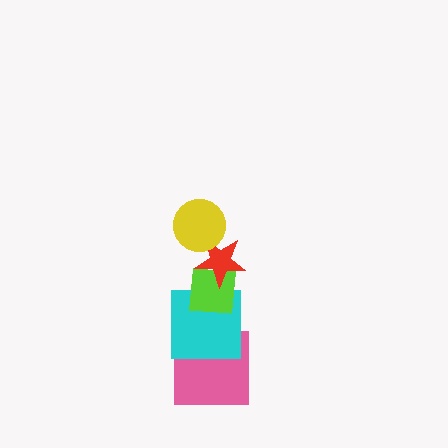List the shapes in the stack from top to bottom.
From top to bottom: the yellow circle, the red star, the lime square, the cyan square, the pink square.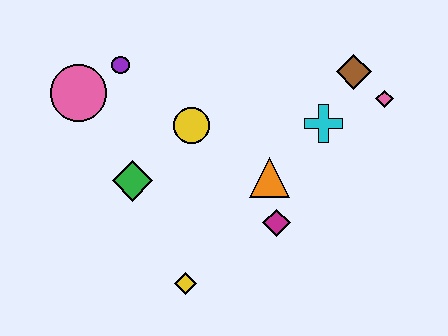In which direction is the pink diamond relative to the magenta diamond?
The pink diamond is above the magenta diamond.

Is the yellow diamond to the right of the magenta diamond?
No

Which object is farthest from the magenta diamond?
The pink circle is farthest from the magenta diamond.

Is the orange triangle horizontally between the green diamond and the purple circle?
No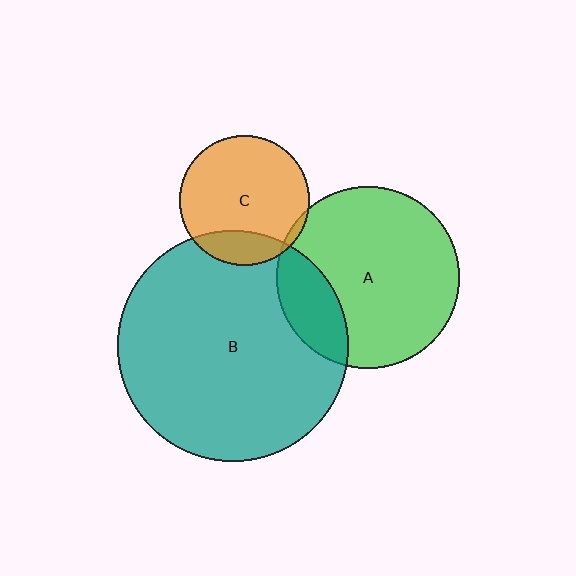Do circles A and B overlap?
Yes.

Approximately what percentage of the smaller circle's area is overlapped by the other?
Approximately 20%.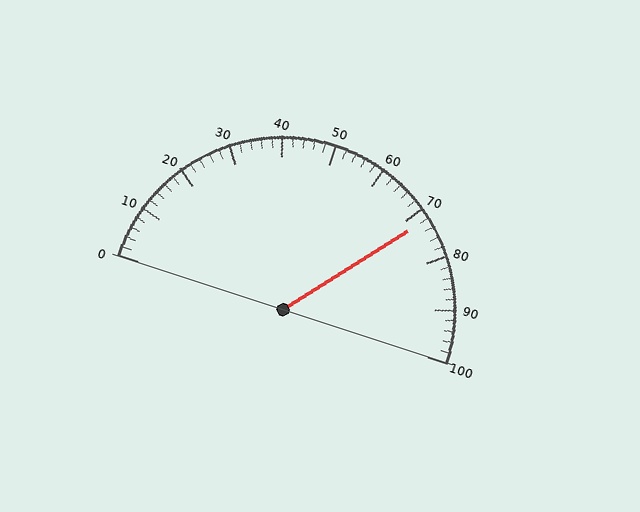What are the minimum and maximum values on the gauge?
The gauge ranges from 0 to 100.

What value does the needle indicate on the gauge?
The needle indicates approximately 72.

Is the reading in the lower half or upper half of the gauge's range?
The reading is in the upper half of the range (0 to 100).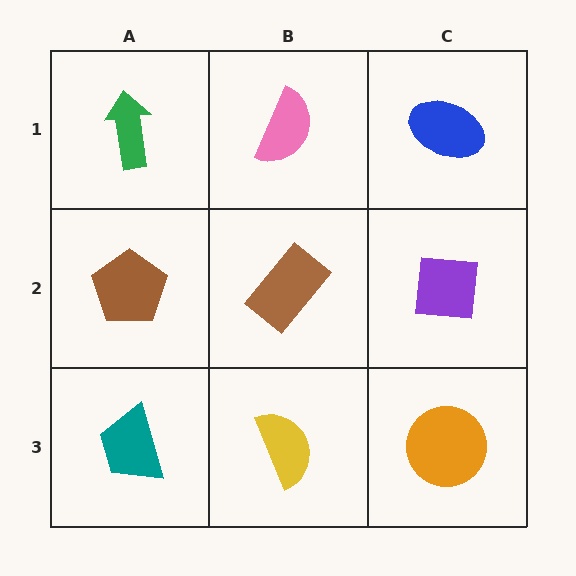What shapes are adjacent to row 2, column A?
A green arrow (row 1, column A), a teal trapezoid (row 3, column A), a brown rectangle (row 2, column B).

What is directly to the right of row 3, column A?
A yellow semicircle.